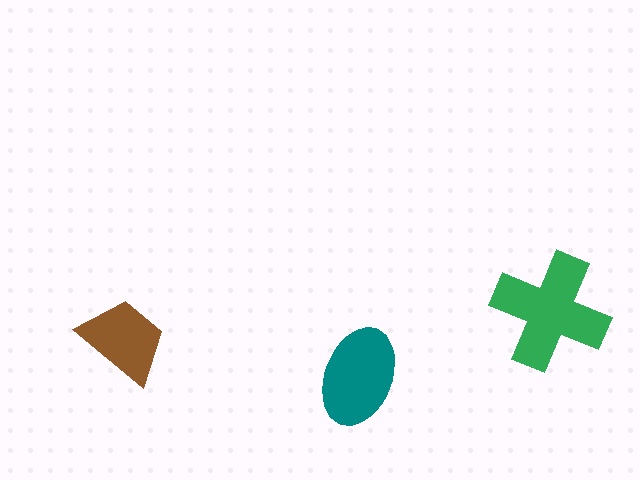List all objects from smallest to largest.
The brown trapezoid, the teal ellipse, the green cross.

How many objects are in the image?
There are 3 objects in the image.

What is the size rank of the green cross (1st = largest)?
1st.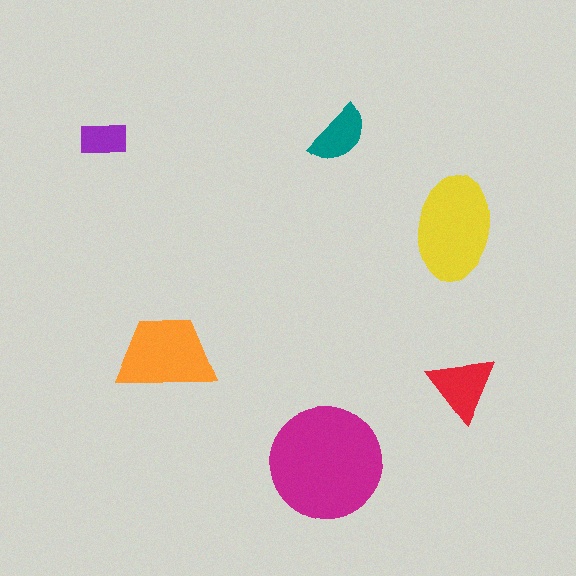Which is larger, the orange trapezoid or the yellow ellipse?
The yellow ellipse.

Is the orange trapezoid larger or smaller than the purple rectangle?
Larger.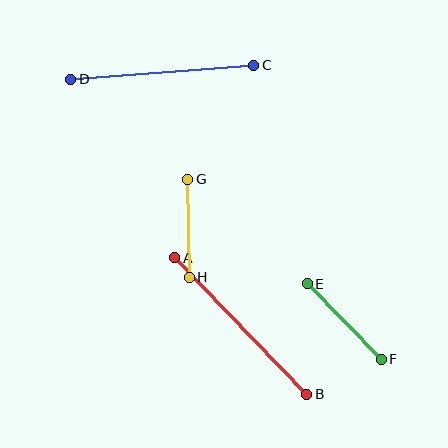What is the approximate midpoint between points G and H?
The midpoint is at approximately (188, 228) pixels.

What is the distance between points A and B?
The distance is approximately 190 pixels.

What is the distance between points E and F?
The distance is approximately 106 pixels.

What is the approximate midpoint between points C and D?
The midpoint is at approximately (162, 72) pixels.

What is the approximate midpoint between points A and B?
The midpoint is at approximately (241, 326) pixels.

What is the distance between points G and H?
The distance is approximately 98 pixels.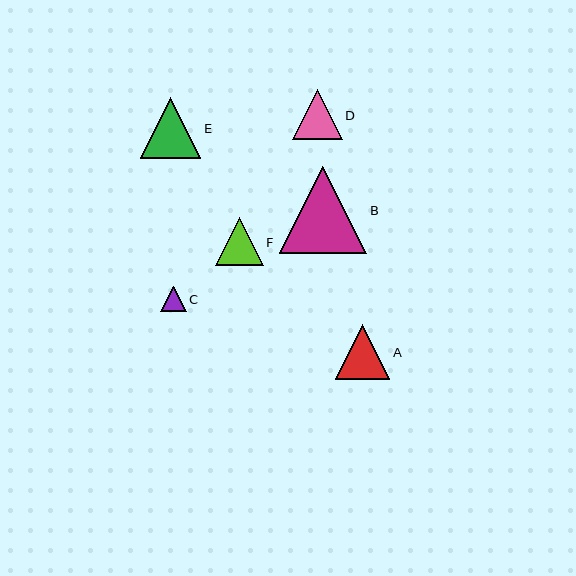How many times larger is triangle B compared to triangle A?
Triangle B is approximately 1.6 times the size of triangle A.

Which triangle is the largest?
Triangle B is the largest with a size of approximately 87 pixels.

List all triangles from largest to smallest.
From largest to smallest: B, E, A, D, F, C.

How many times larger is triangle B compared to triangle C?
Triangle B is approximately 3.4 times the size of triangle C.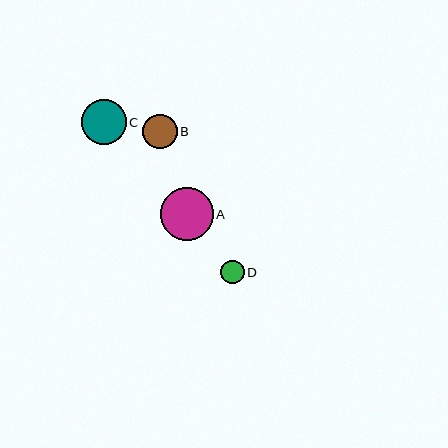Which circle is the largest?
Circle A is the largest with a size of approximately 52 pixels.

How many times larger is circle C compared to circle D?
Circle C is approximately 1.9 times the size of circle D.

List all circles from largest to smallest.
From largest to smallest: A, C, B, D.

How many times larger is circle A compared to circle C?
Circle A is approximately 1.2 times the size of circle C.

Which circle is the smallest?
Circle D is the smallest with a size of approximately 24 pixels.